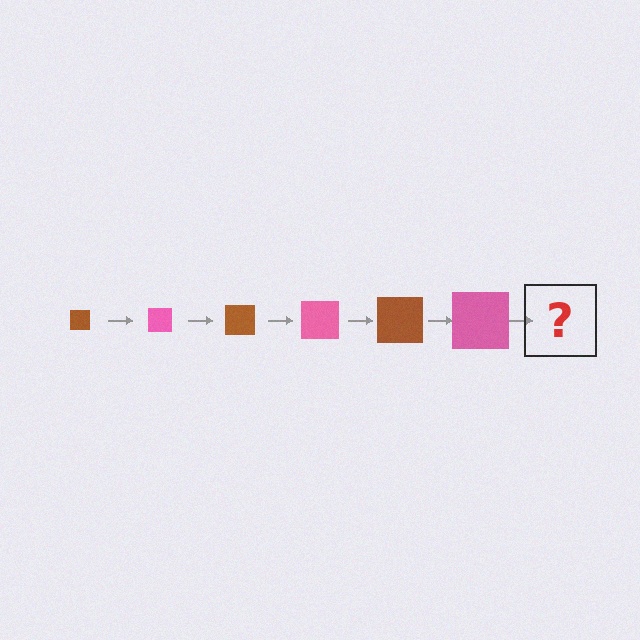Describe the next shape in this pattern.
It should be a brown square, larger than the previous one.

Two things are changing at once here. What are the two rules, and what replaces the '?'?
The two rules are that the square grows larger each step and the color cycles through brown and pink. The '?' should be a brown square, larger than the previous one.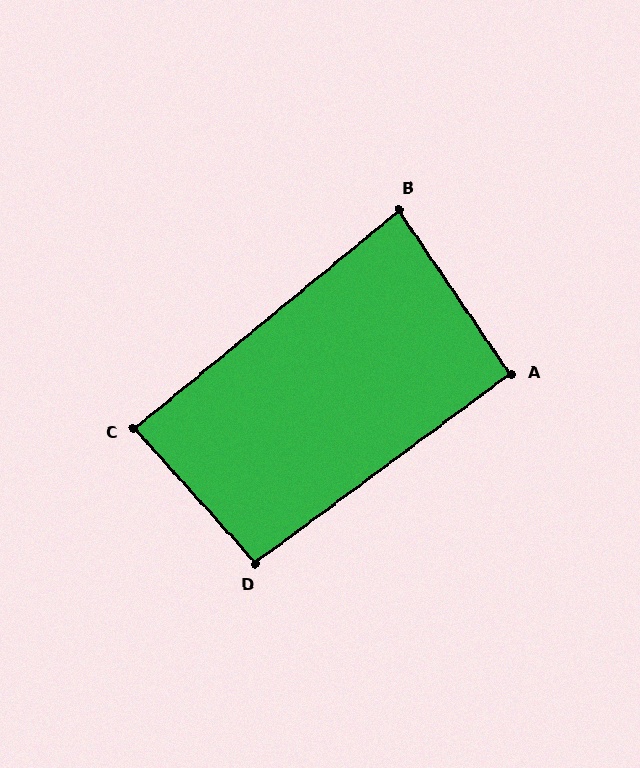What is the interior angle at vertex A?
Approximately 92 degrees (approximately right).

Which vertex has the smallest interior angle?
B, at approximately 85 degrees.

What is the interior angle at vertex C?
Approximately 88 degrees (approximately right).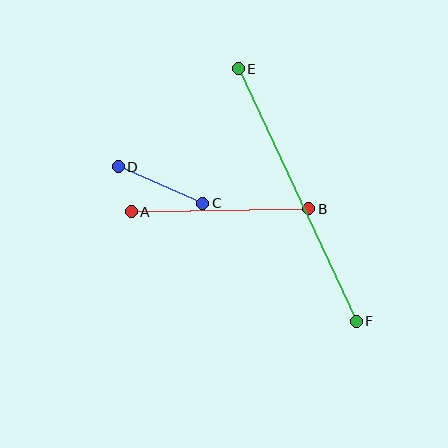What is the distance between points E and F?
The distance is approximately 279 pixels.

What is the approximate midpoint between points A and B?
The midpoint is at approximately (220, 210) pixels.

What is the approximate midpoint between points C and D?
The midpoint is at approximately (160, 185) pixels.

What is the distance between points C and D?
The distance is approximately 92 pixels.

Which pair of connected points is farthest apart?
Points E and F are farthest apart.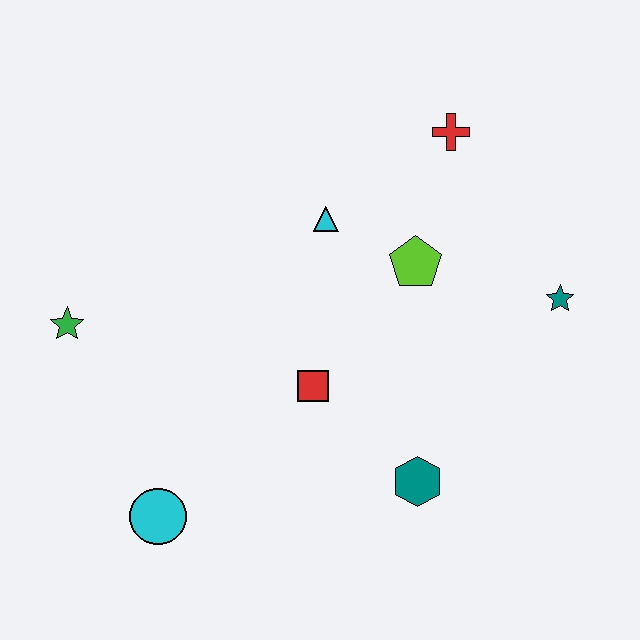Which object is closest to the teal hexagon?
The red square is closest to the teal hexagon.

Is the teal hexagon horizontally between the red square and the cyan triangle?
No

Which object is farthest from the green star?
The teal star is farthest from the green star.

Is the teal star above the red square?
Yes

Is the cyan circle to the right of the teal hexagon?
No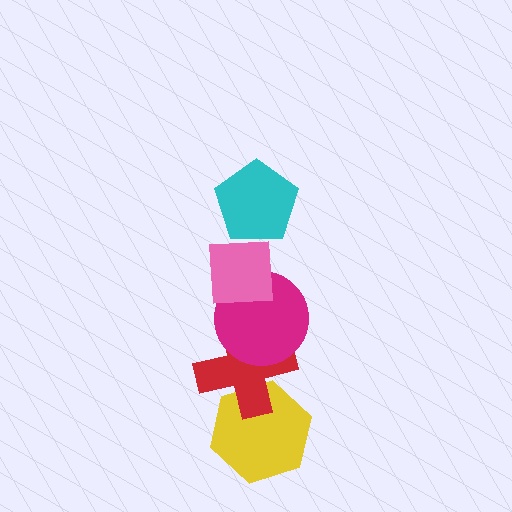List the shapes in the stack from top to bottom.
From top to bottom: the cyan pentagon, the pink square, the magenta circle, the red cross, the yellow hexagon.